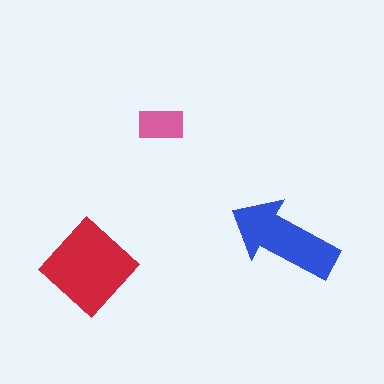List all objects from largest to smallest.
The red diamond, the blue arrow, the pink rectangle.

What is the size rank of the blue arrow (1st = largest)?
2nd.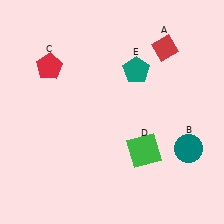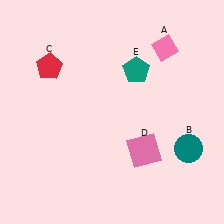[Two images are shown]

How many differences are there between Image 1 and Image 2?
There are 2 differences between the two images.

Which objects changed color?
A changed from red to pink. D changed from green to pink.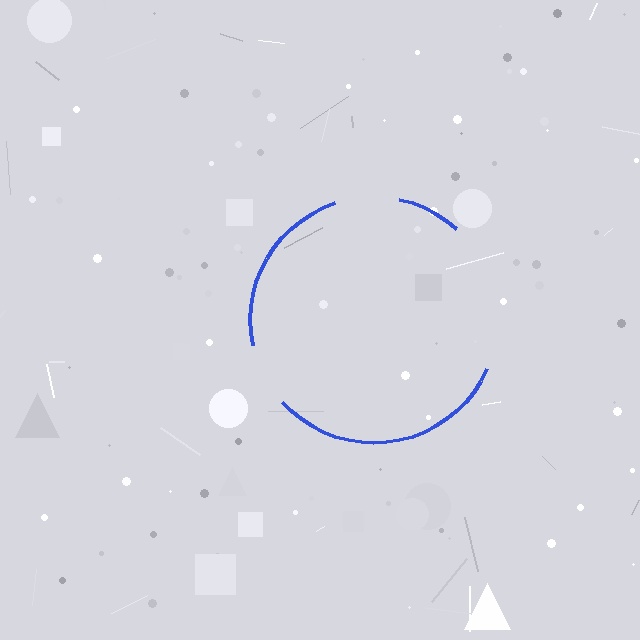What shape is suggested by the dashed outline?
The dashed outline suggests a circle.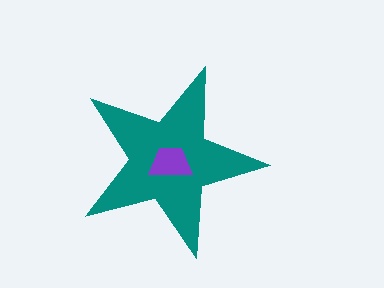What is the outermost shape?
The teal star.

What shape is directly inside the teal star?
The purple trapezoid.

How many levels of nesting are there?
2.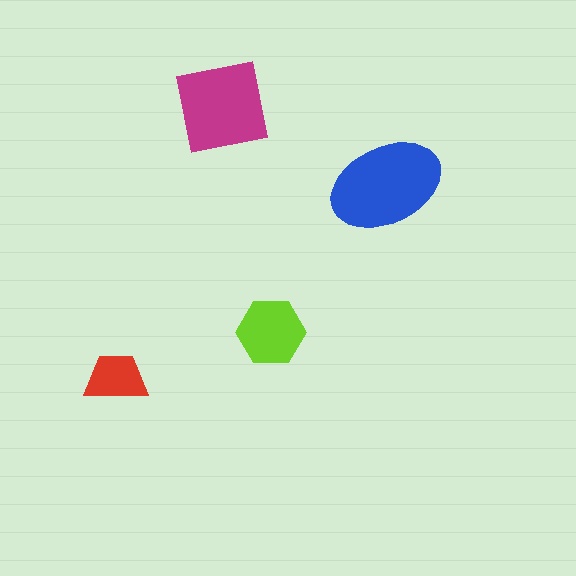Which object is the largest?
The blue ellipse.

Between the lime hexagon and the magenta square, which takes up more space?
The magenta square.